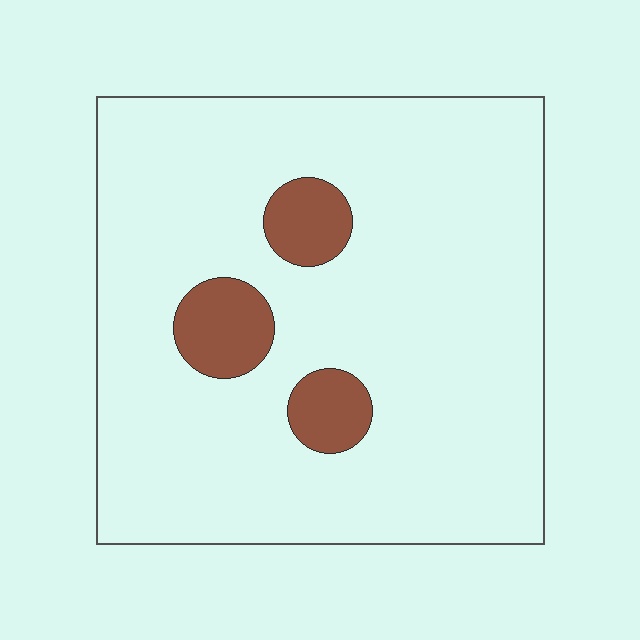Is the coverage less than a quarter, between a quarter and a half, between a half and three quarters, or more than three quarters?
Less than a quarter.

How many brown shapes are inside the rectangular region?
3.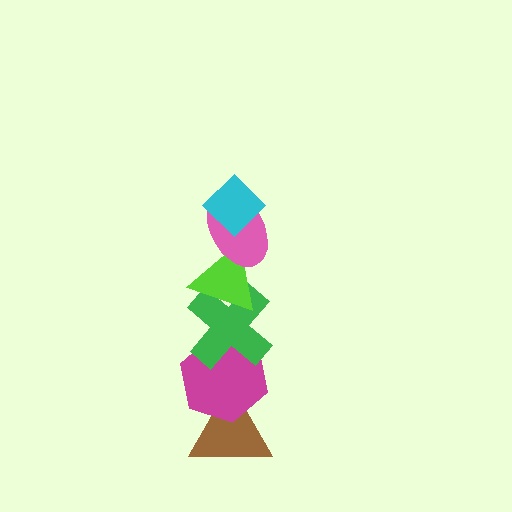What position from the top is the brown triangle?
The brown triangle is 6th from the top.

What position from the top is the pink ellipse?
The pink ellipse is 2nd from the top.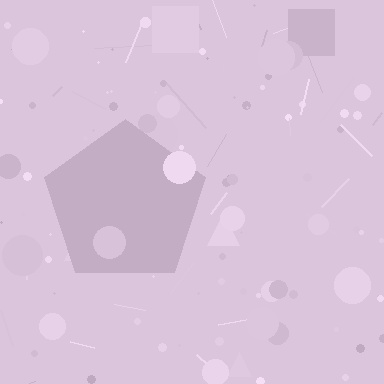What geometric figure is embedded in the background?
A pentagon is embedded in the background.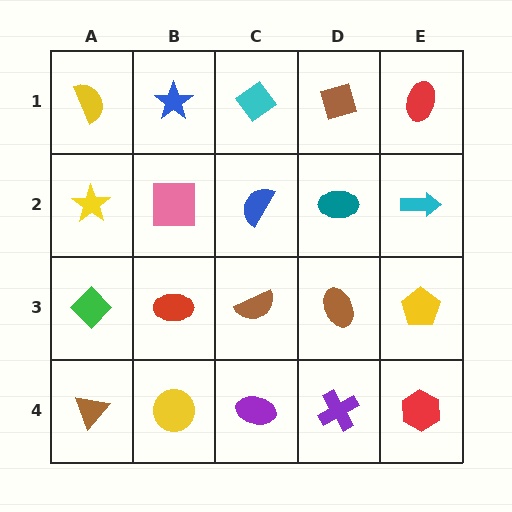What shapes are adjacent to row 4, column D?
A brown ellipse (row 3, column D), a purple ellipse (row 4, column C), a red hexagon (row 4, column E).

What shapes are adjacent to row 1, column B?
A pink square (row 2, column B), a yellow semicircle (row 1, column A), a cyan diamond (row 1, column C).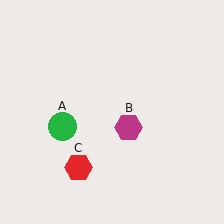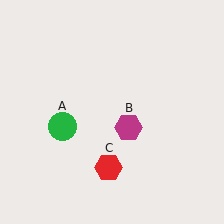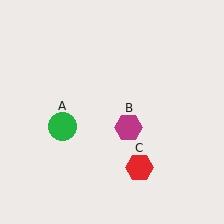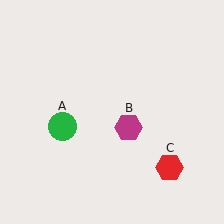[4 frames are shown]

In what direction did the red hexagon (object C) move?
The red hexagon (object C) moved right.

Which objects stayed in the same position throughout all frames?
Green circle (object A) and magenta hexagon (object B) remained stationary.